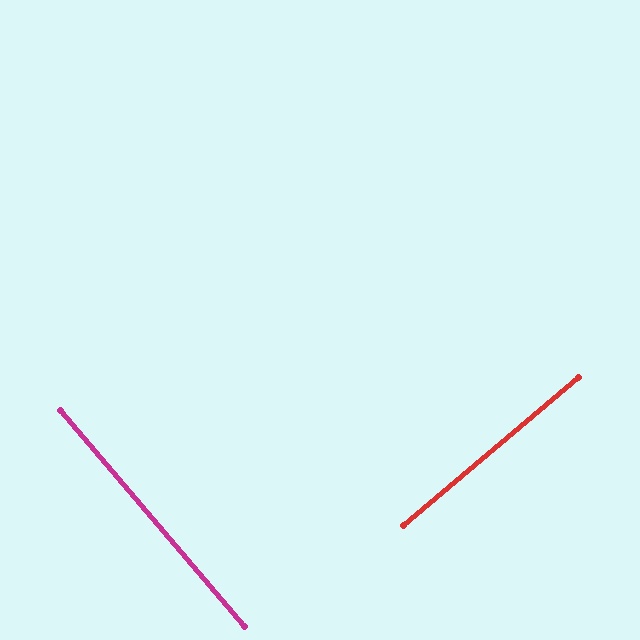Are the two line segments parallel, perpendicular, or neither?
Perpendicular — they meet at approximately 90°.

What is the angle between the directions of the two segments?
Approximately 90 degrees.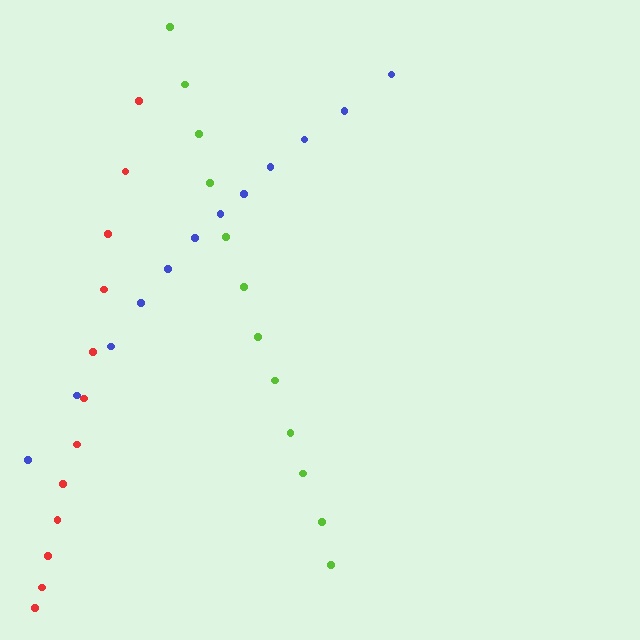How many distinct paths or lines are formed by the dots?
There are 3 distinct paths.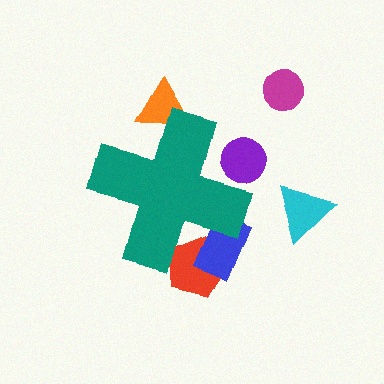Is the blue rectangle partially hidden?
Yes, the blue rectangle is partially hidden behind the teal cross.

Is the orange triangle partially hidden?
Yes, the orange triangle is partially hidden behind the teal cross.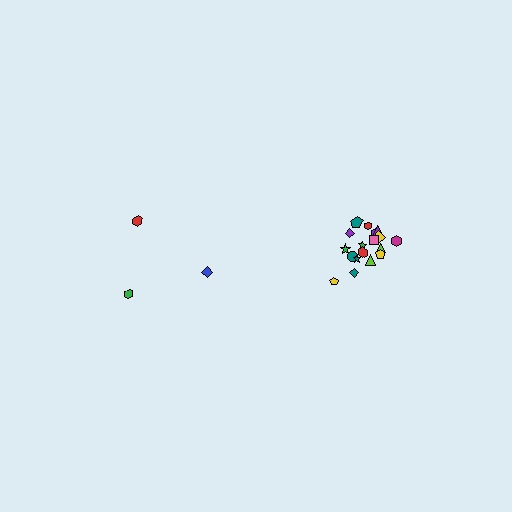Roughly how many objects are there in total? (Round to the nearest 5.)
Roughly 20 objects in total.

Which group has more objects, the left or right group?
The right group.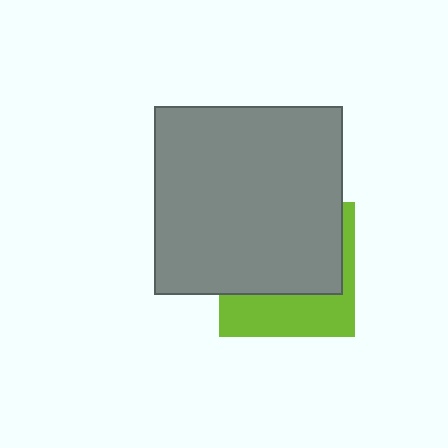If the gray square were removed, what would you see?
You would see the complete lime square.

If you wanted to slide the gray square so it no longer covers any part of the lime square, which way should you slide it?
Slide it up — that is the most direct way to separate the two shapes.